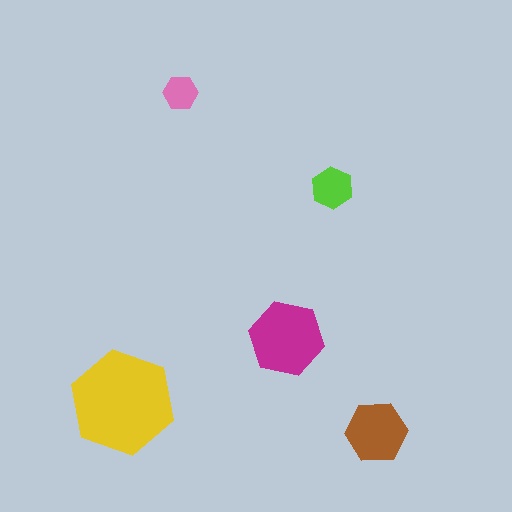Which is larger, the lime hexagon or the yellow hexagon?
The yellow one.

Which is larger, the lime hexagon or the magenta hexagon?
The magenta one.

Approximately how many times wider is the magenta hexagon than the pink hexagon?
About 2 times wider.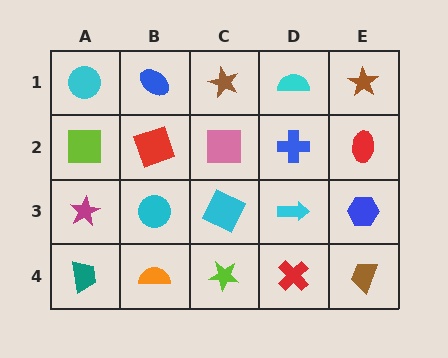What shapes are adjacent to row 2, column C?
A brown star (row 1, column C), a cyan square (row 3, column C), a red square (row 2, column B), a blue cross (row 2, column D).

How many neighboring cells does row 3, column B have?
4.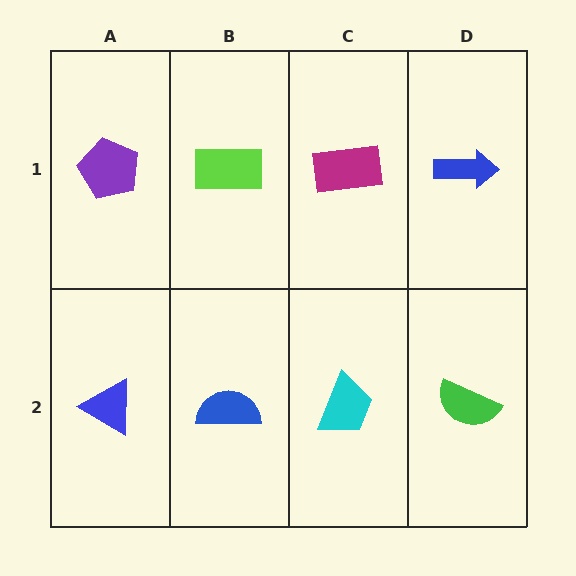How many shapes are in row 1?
4 shapes.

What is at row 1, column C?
A magenta rectangle.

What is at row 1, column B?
A lime rectangle.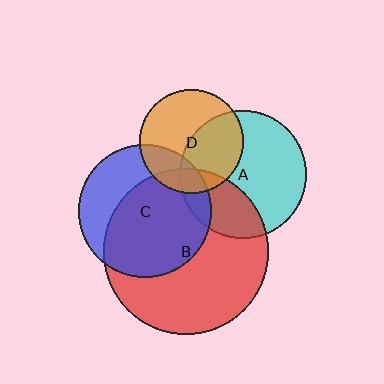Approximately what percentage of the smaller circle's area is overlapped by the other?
Approximately 10%.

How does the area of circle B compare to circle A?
Approximately 1.7 times.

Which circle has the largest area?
Circle B (red).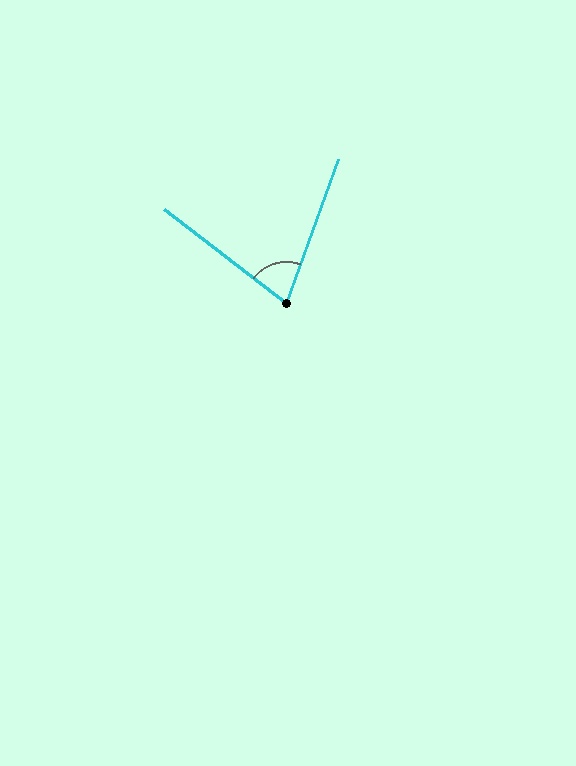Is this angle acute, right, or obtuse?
It is acute.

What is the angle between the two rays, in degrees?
Approximately 72 degrees.